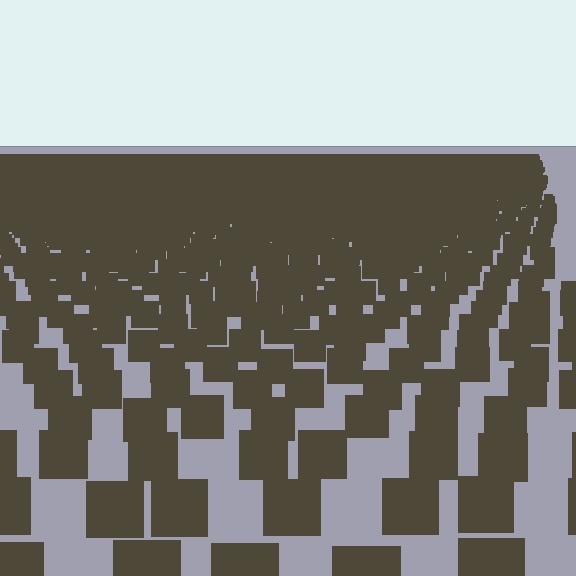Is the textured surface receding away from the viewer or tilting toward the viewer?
The surface is receding away from the viewer. Texture elements get smaller and denser toward the top.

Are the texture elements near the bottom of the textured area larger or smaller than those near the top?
Larger. Near the bottom, elements are closer to the viewer and appear at a bigger on-screen size.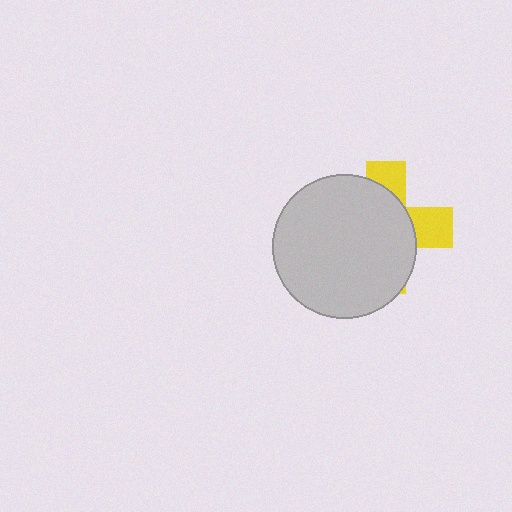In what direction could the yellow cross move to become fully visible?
The yellow cross could move right. That would shift it out from behind the light gray circle entirely.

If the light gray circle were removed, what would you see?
You would see the complete yellow cross.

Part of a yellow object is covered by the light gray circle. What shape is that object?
It is a cross.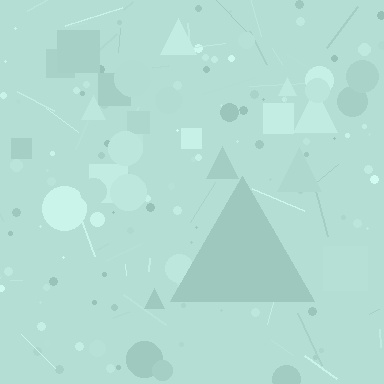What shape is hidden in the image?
A triangle is hidden in the image.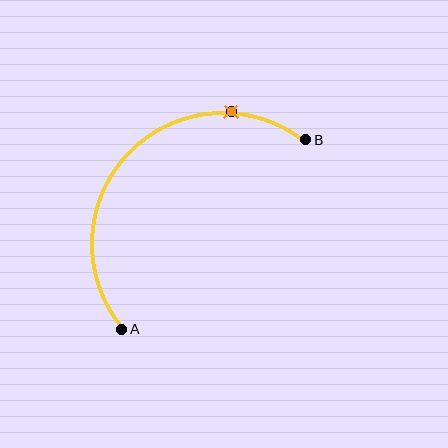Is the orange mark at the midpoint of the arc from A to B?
No. The orange mark lies on the arc but is closer to endpoint B. The arc midpoint would be at the point on the curve equidistant along the arc from both A and B.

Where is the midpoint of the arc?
The arc midpoint is the point on the curve farthest from the straight line joining A and B. It sits above and to the left of that line.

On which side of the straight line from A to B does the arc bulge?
The arc bulges above and to the left of the straight line connecting A and B.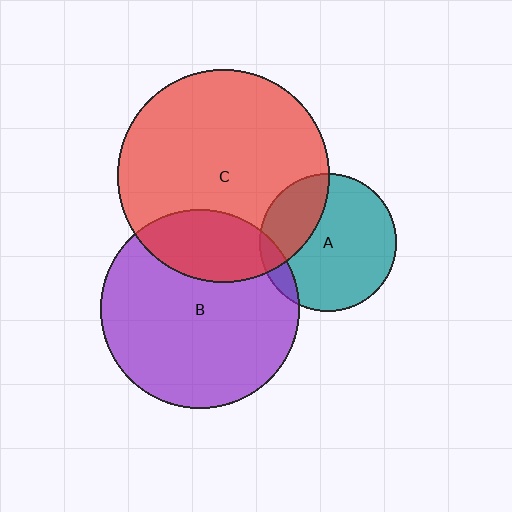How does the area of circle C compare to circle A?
Approximately 2.4 times.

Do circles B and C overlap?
Yes.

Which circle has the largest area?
Circle C (red).